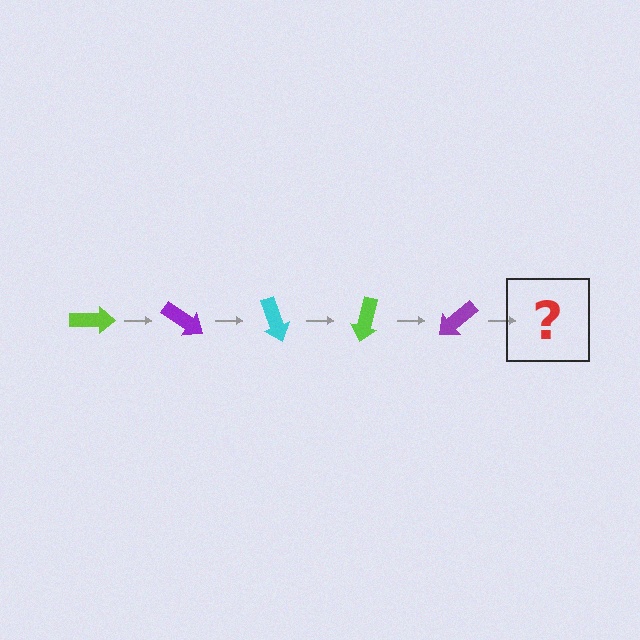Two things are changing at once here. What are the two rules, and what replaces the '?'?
The two rules are that it rotates 35 degrees each step and the color cycles through lime, purple, and cyan. The '?' should be a cyan arrow, rotated 175 degrees from the start.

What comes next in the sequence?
The next element should be a cyan arrow, rotated 175 degrees from the start.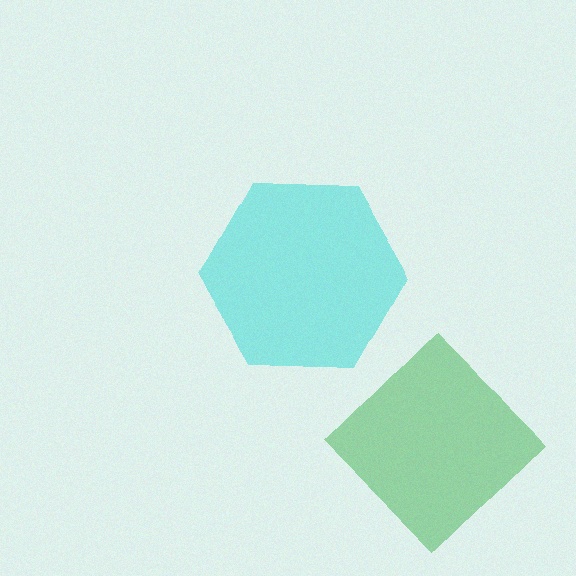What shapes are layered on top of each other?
The layered shapes are: a green diamond, a cyan hexagon.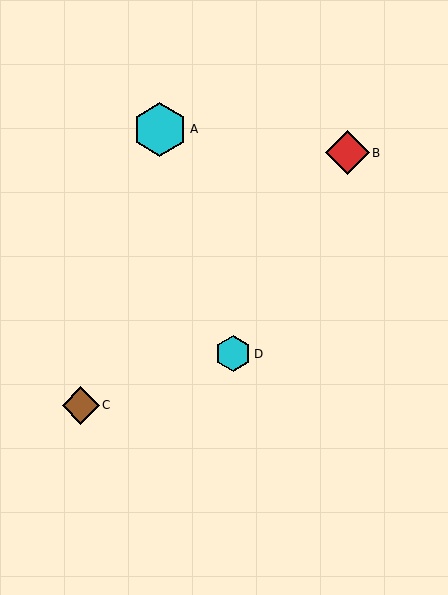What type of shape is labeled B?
Shape B is a red diamond.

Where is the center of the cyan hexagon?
The center of the cyan hexagon is at (160, 130).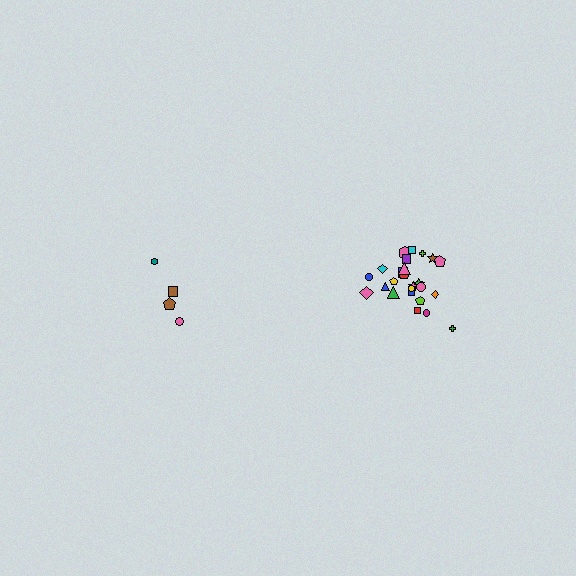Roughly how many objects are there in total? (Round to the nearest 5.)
Roughly 30 objects in total.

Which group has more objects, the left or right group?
The right group.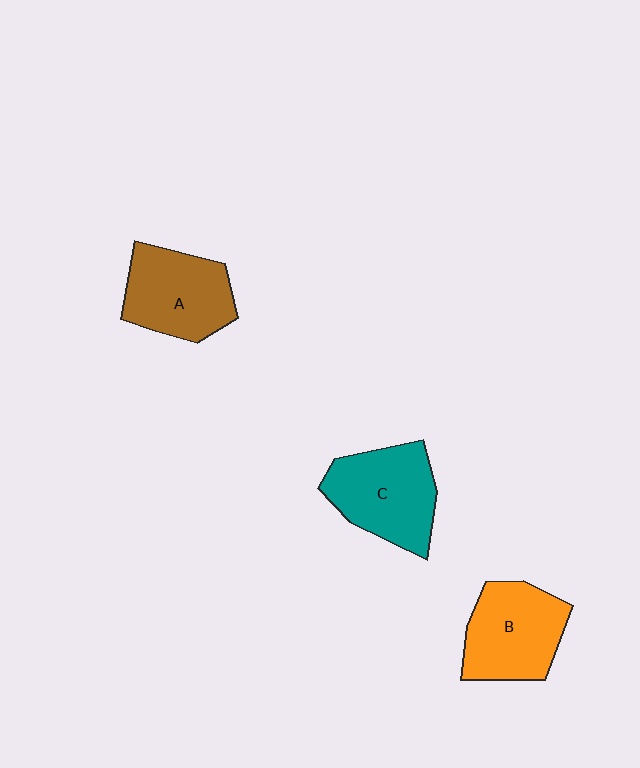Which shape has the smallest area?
Shape A (brown).